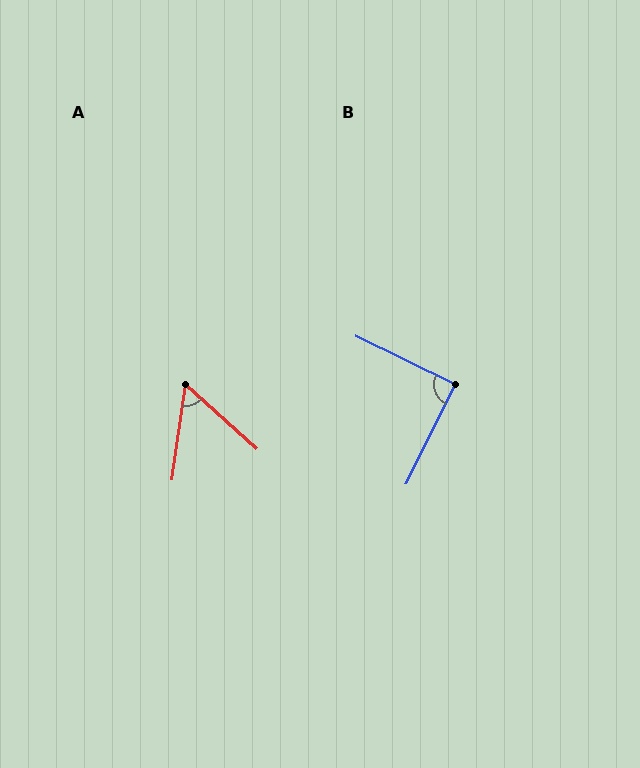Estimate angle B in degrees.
Approximately 90 degrees.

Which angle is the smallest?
A, at approximately 56 degrees.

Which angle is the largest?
B, at approximately 90 degrees.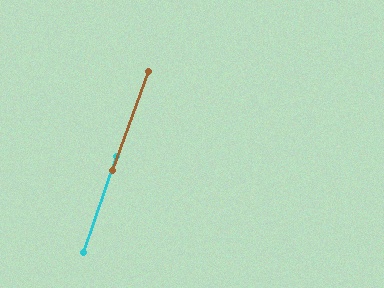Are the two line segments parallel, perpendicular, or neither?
Parallel — their directions differ by only 0.7°.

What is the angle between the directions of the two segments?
Approximately 1 degree.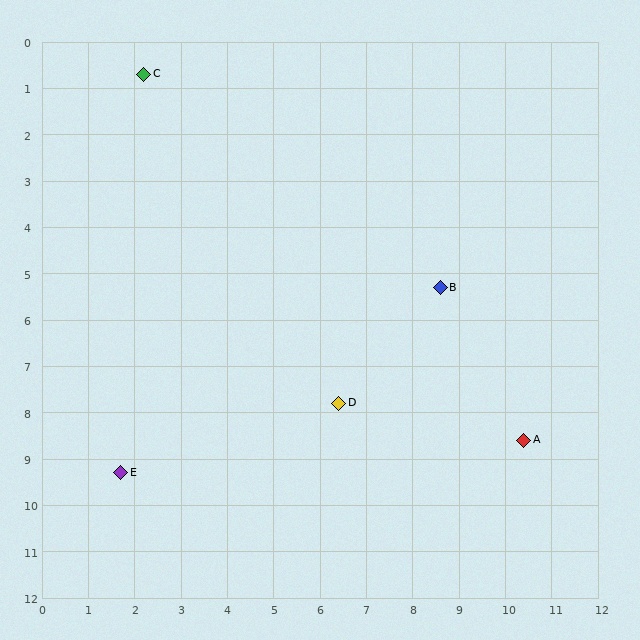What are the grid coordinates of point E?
Point E is at approximately (1.7, 9.3).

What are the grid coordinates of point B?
Point B is at approximately (8.6, 5.3).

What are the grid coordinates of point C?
Point C is at approximately (2.2, 0.7).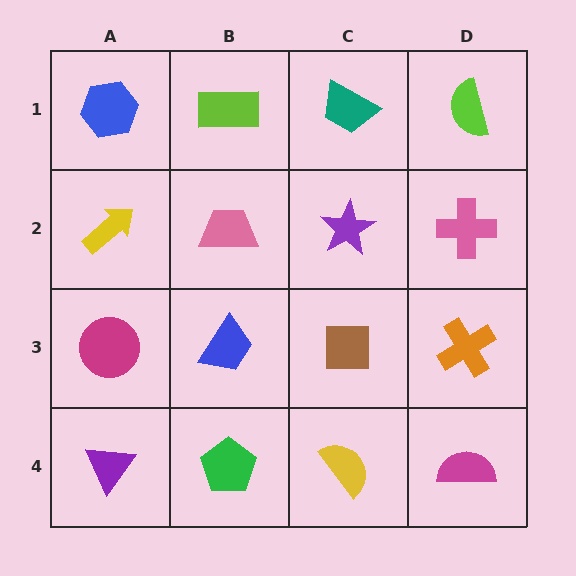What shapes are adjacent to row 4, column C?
A brown square (row 3, column C), a green pentagon (row 4, column B), a magenta semicircle (row 4, column D).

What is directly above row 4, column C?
A brown square.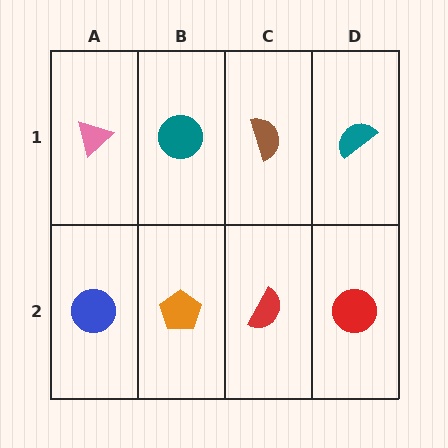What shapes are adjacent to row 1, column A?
A blue circle (row 2, column A), a teal circle (row 1, column B).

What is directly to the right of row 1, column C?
A teal semicircle.